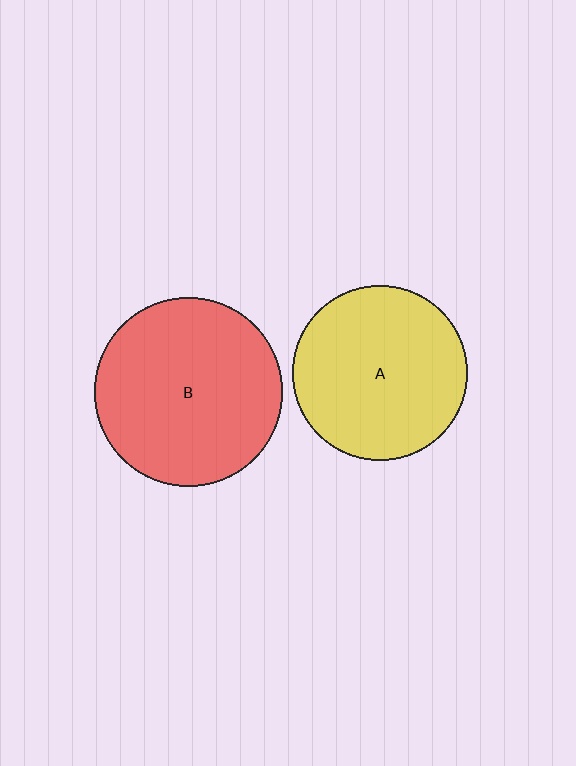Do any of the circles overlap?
No, none of the circles overlap.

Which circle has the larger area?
Circle B (red).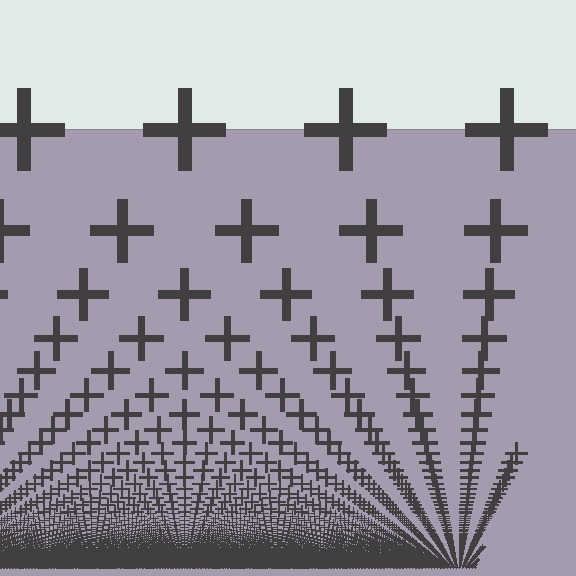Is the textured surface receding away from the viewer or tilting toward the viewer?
The surface appears to tilt toward the viewer. Texture elements get larger and sparser toward the top.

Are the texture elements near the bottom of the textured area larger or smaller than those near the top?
Smaller. The gradient is inverted — elements near the bottom are smaller and denser.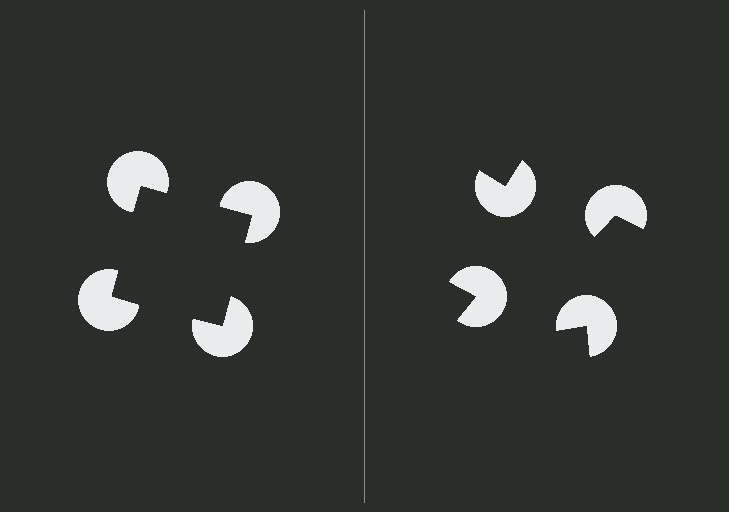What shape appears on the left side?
An illusory square.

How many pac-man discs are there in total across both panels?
8 — 4 on each side.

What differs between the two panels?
The pac-man discs are positioned identically on both sides; only the wedge orientations differ. On the left they align to a square; on the right they are misaligned.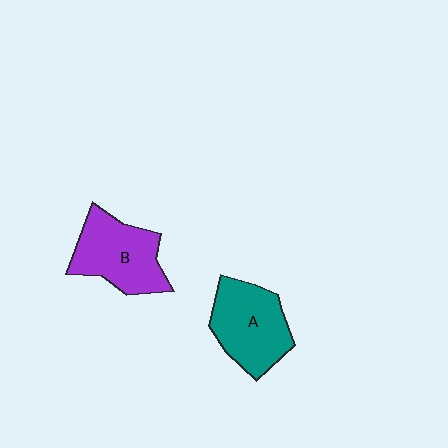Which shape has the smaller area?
Shape B (purple).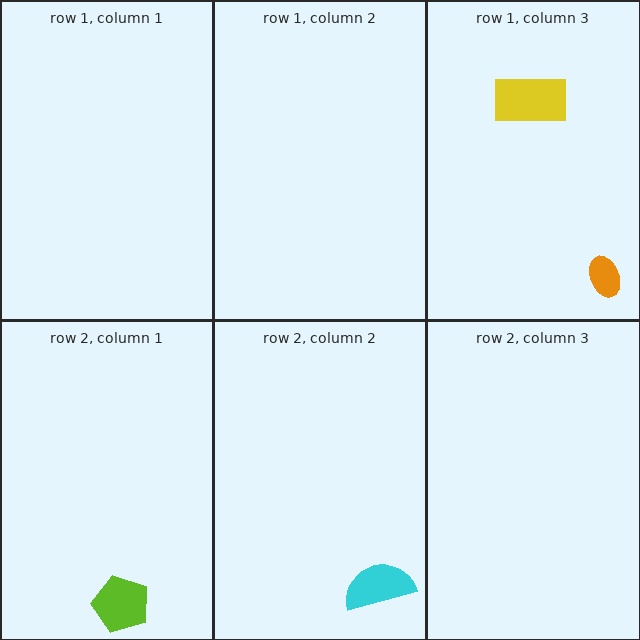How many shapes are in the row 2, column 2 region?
1.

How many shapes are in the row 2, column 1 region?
1.